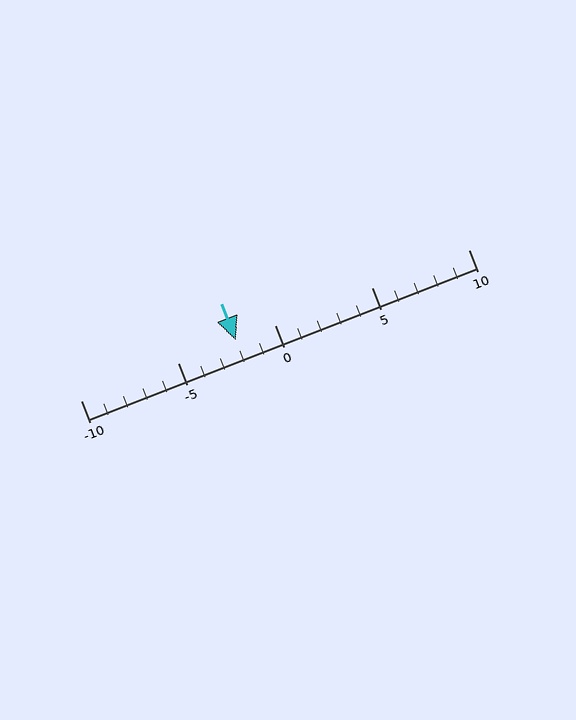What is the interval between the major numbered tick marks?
The major tick marks are spaced 5 units apart.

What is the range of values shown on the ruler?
The ruler shows values from -10 to 10.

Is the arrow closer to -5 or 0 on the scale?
The arrow is closer to 0.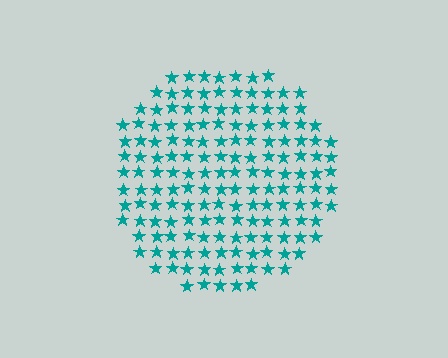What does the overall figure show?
The overall figure shows a circle.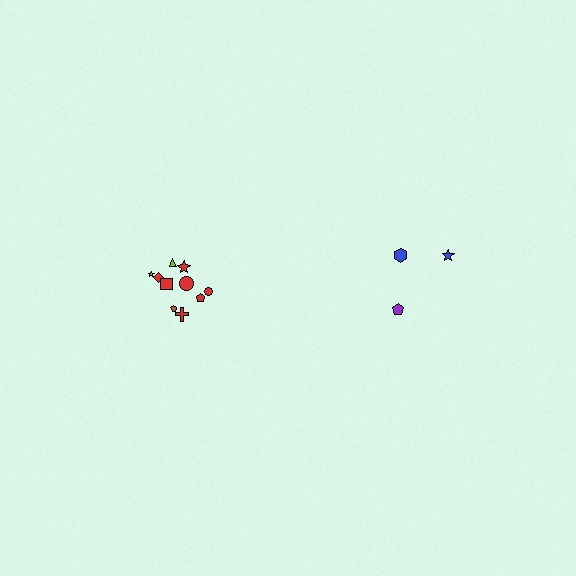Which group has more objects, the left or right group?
The left group.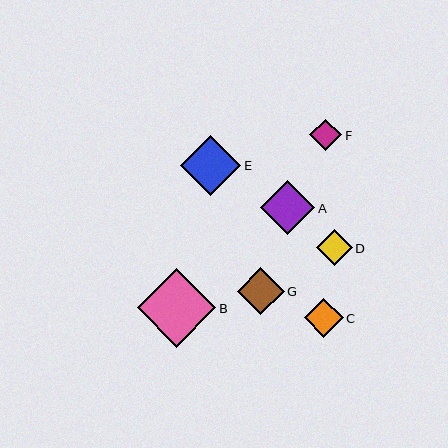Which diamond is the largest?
Diamond B is the largest with a size of approximately 79 pixels.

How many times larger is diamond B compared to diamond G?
Diamond B is approximately 1.7 times the size of diamond G.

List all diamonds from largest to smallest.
From largest to smallest: B, E, A, G, C, D, F.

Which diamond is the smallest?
Diamond F is the smallest with a size of approximately 32 pixels.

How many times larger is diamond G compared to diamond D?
Diamond G is approximately 1.3 times the size of diamond D.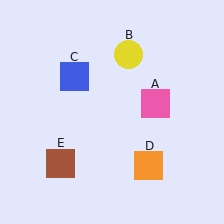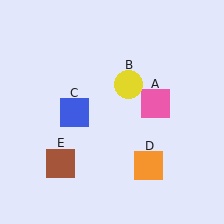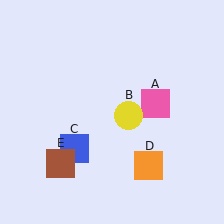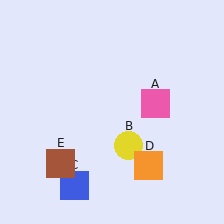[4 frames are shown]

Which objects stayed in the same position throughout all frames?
Pink square (object A) and orange square (object D) and brown square (object E) remained stationary.